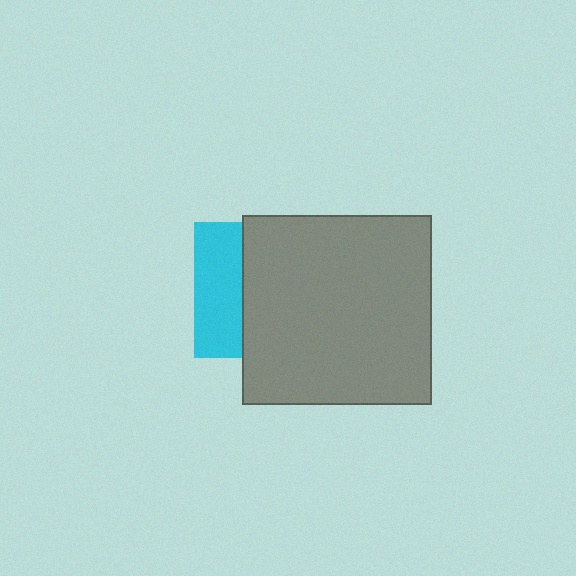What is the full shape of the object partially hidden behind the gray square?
The partially hidden object is a cyan square.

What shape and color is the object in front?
The object in front is a gray square.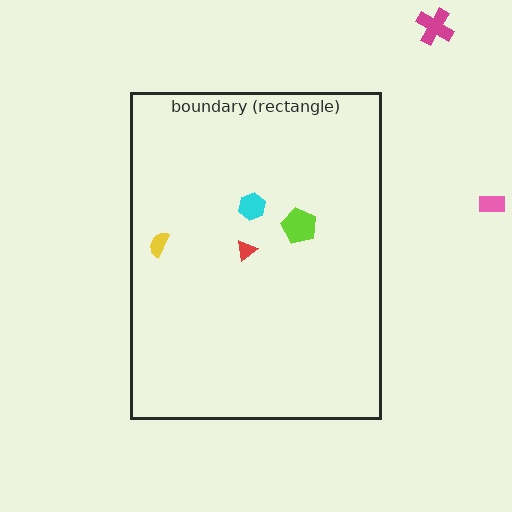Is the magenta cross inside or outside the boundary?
Outside.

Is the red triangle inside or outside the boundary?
Inside.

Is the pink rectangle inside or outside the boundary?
Outside.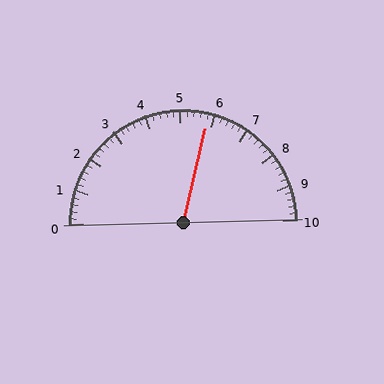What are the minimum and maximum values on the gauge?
The gauge ranges from 0 to 10.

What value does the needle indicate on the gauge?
The needle indicates approximately 5.8.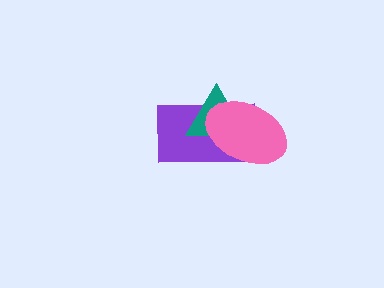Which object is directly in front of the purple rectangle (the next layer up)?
The teal triangle is directly in front of the purple rectangle.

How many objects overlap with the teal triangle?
2 objects overlap with the teal triangle.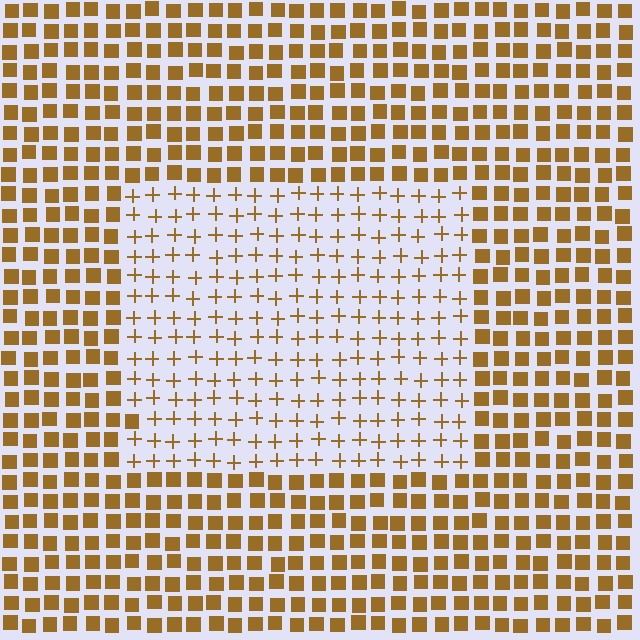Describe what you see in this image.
The image is filled with small brown elements arranged in a uniform grid. A rectangle-shaped region contains plus signs, while the surrounding area contains squares. The boundary is defined purely by the change in element shape.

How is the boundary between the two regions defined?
The boundary is defined by a change in element shape: plus signs inside vs. squares outside. All elements share the same color and spacing.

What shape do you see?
I see a rectangle.